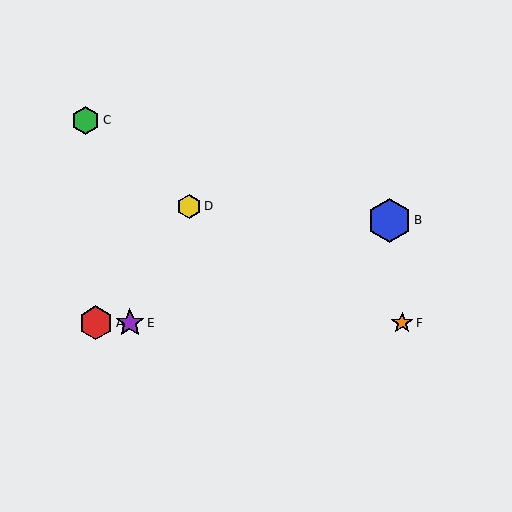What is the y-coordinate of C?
Object C is at y≈120.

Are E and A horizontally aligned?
Yes, both are at y≈323.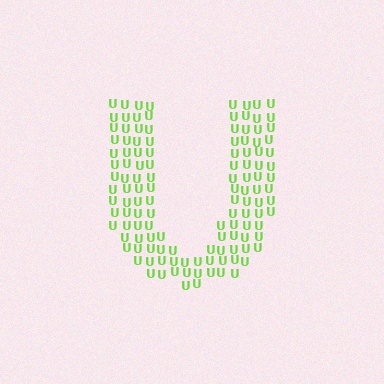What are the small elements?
The small elements are letter U's.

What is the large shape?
The large shape is the letter U.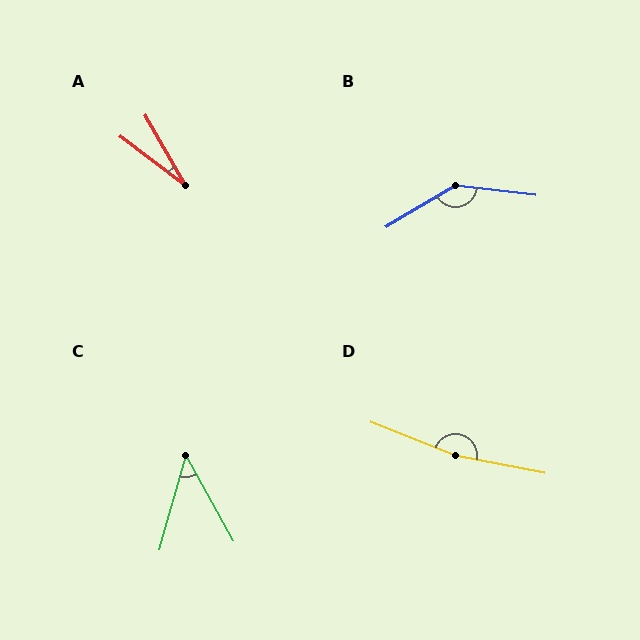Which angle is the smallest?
A, at approximately 23 degrees.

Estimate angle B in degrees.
Approximately 143 degrees.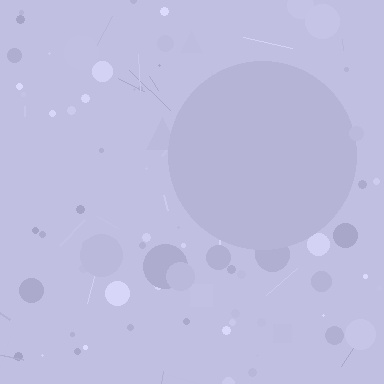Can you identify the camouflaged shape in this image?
The camouflaged shape is a circle.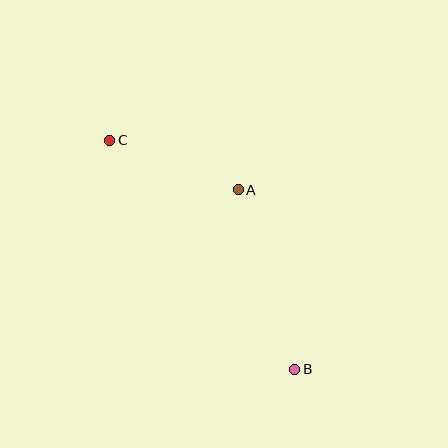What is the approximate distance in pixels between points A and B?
The distance between A and B is approximately 188 pixels.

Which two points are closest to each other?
Points A and C are closest to each other.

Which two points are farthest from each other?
Points B and C are farthest from each other.